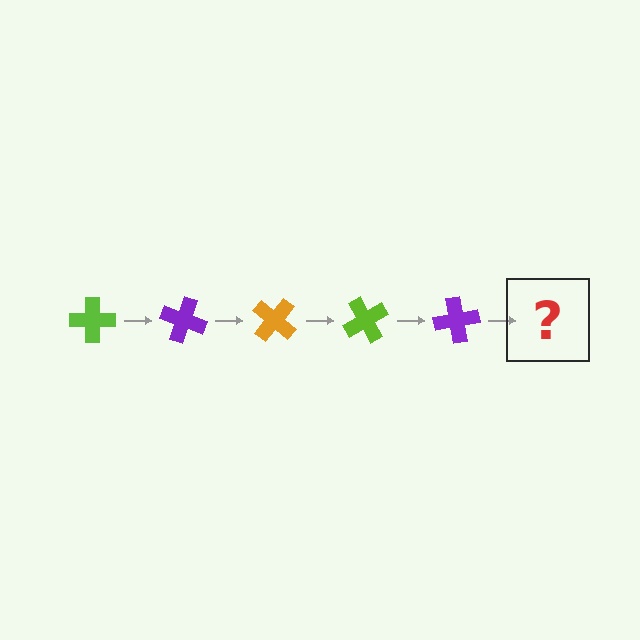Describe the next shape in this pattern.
It should be an orange cross, rotated 100 degrees from the start.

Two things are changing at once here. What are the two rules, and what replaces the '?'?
The two rules are that it rotates 20 degrees each step and the color cycles through lime, purple, and orange. The '?' should be an orange cross, rotated 100 degrees from the start.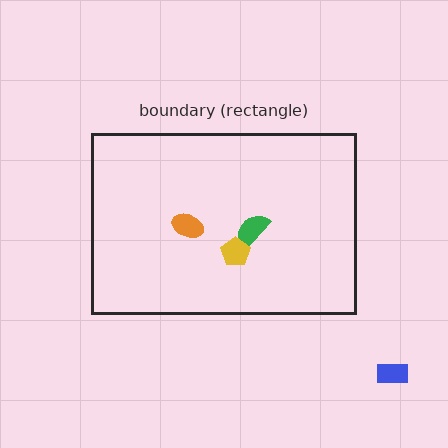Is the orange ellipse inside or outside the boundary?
Inside.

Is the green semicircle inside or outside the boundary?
Inside.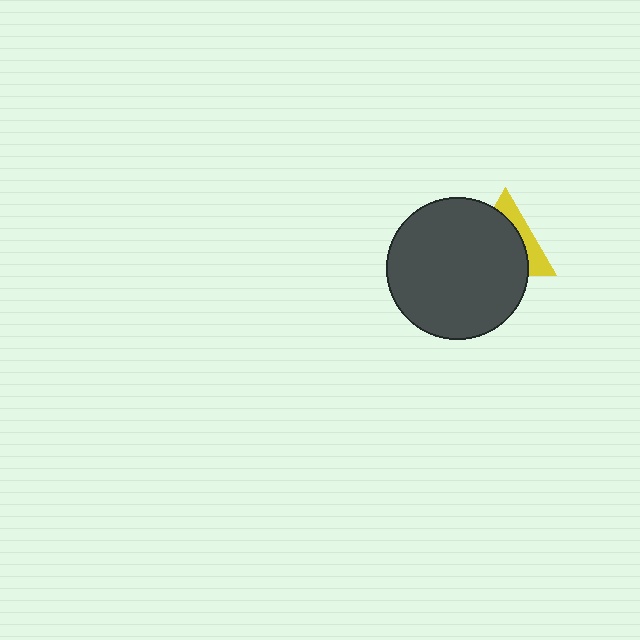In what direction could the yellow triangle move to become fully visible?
The yellow triangle could move toward the upper-right. That would shift it out from behind the dark gray circle entirely.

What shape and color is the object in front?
The object in front is a dark gray circle.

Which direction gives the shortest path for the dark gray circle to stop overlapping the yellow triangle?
Moving toward the lower-left gives the shortest separation.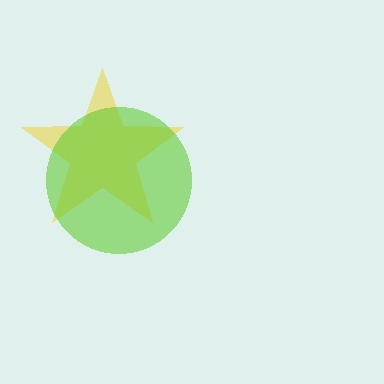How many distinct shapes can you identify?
There are 2 distinct shapes: a yellow star, a lime circle.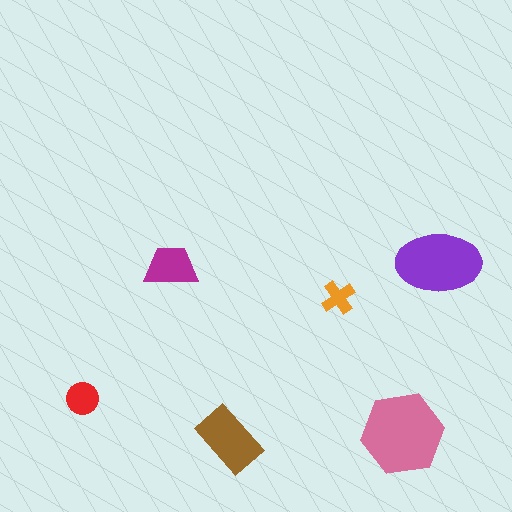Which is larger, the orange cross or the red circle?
The red circle.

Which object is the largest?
The pink hexagon.